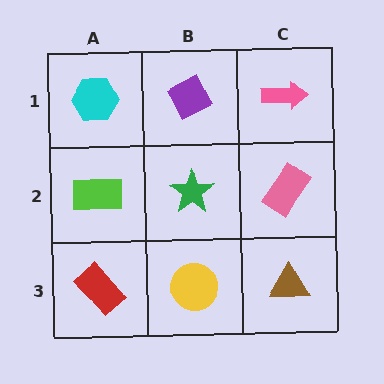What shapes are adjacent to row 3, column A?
A lime rectangle (row 2, column A), a yellow circle (row 3, column B).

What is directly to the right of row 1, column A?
A purple diamond.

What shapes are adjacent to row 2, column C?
A pink arrow (row 1, column C), a brown triangle (row 3, column C), a green star (row 2, column B).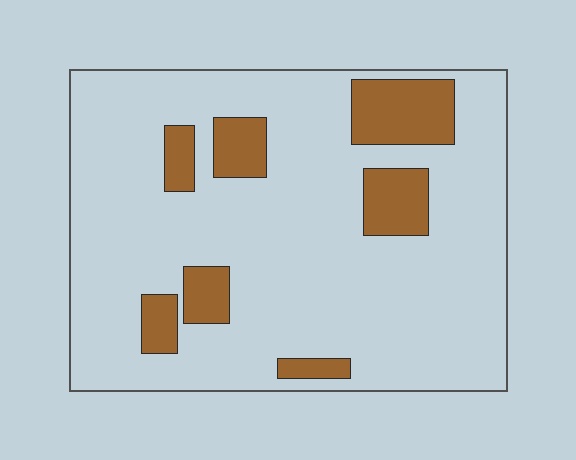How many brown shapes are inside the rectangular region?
7.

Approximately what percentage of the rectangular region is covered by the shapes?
Approximately 15%.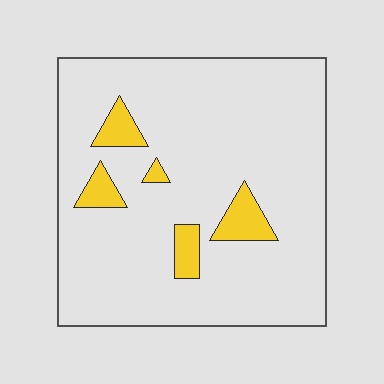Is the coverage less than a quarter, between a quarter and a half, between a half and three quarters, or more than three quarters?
Less than a quarter.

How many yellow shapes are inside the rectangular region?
5.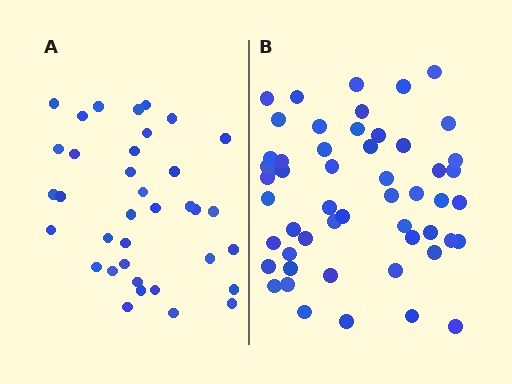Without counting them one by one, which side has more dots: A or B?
Region B (the right region) has more dots.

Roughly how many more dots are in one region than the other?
Region B has approximately 15 more dots than region A.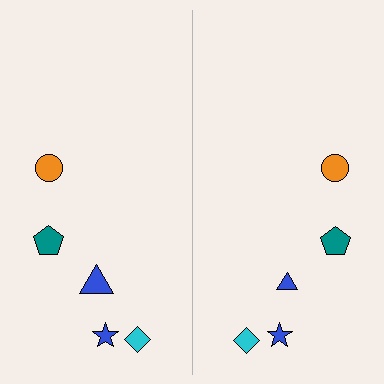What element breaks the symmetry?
The blue triangle on the right side has a different size than its mirror counterpart.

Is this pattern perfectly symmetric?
No, the pattern is not perfectly symmetric. The blue triangle on the right side has a different size than its mirror counterpart.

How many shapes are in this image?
There are 10 shapes in this image.